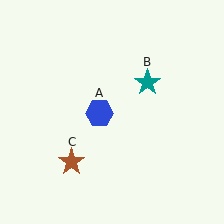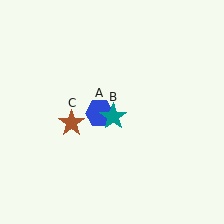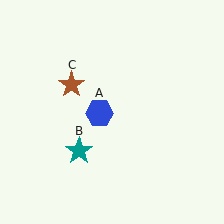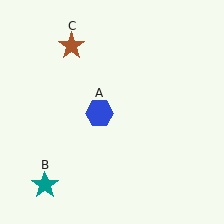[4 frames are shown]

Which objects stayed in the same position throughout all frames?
Blue hexagon (object A) remained stationary.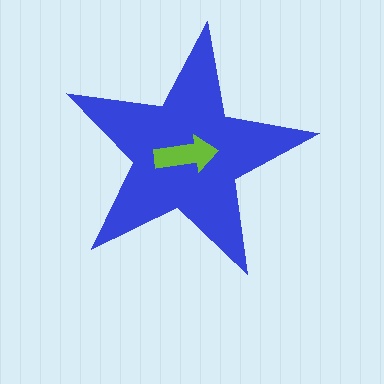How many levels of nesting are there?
2.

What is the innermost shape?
The lime arrow.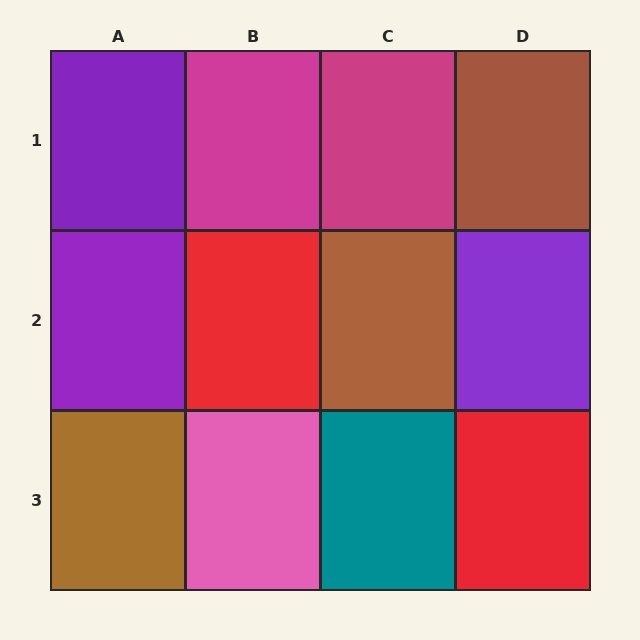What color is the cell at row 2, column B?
Red.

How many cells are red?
2 cells are red.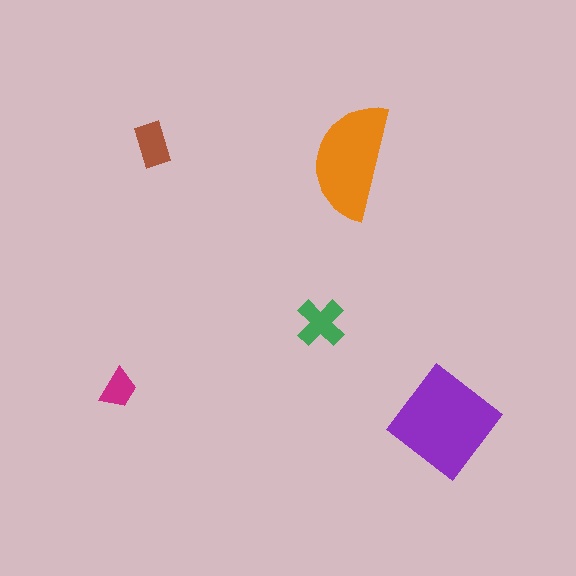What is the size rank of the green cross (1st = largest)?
3rd.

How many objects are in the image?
There are 5 objects in the image.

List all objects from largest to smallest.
The purple diamond, the orange semicircle, the green cross, the brown rectangle, the magenta trapezoid.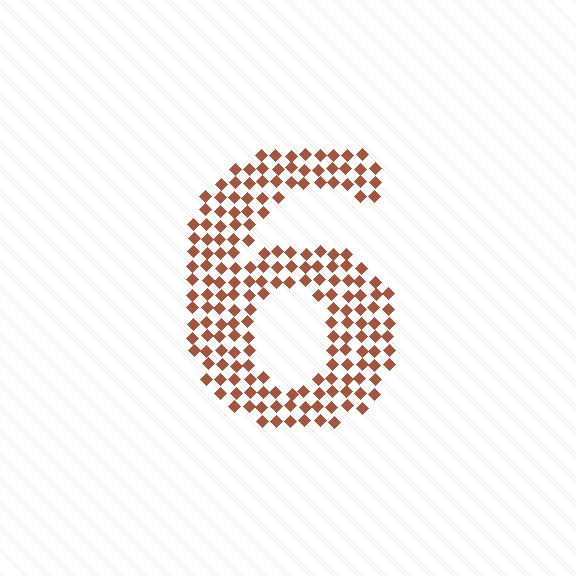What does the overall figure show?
The overall figure shows the digit 6.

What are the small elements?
The small elements are diamonds.